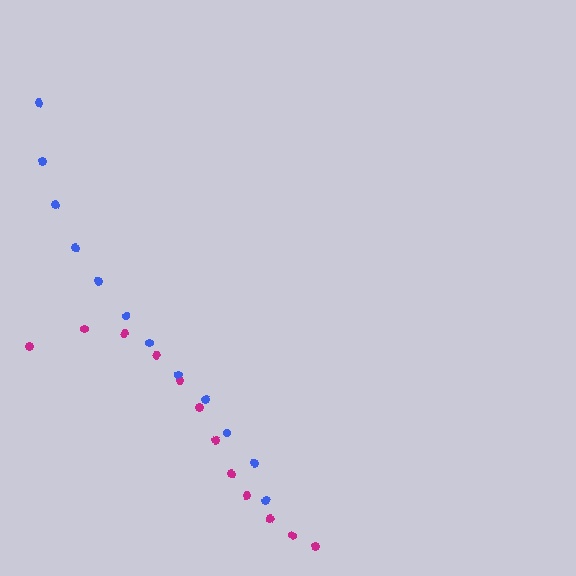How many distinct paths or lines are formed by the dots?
There are 2 distinct paths.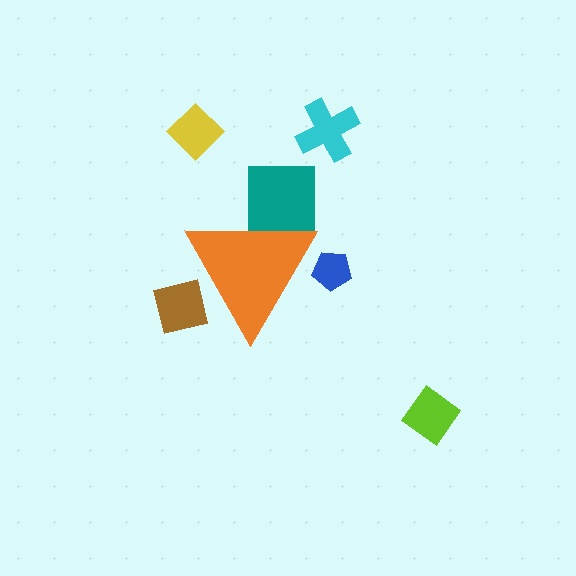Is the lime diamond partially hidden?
No, the lime diamond is fully visible.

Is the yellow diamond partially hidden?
No, the yellow diamond is fully visible.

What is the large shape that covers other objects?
An orange triangle.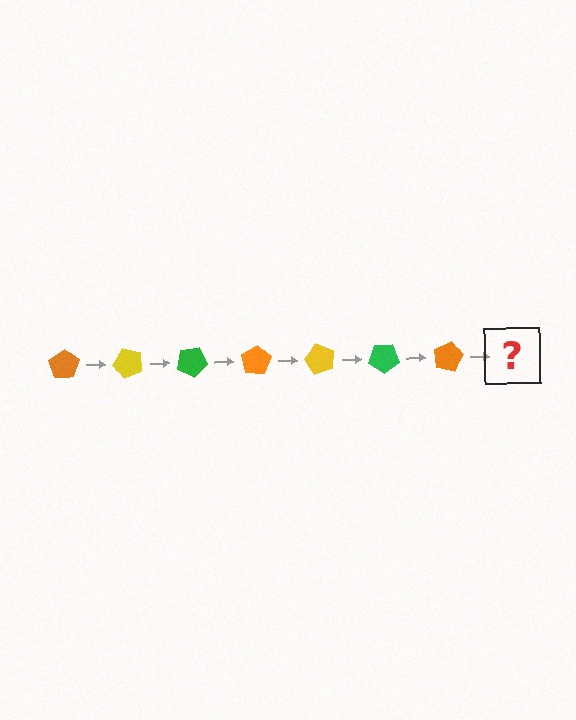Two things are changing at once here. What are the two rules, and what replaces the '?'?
The two rules are that it rotates 50 degrees each step and the color cycles through orange, yellow, and green. The '?' should be a yellow pentagon, rotated 350 degrees from the start.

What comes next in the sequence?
The next element should be a yellow pentagon, rotated 350 degrees from the start.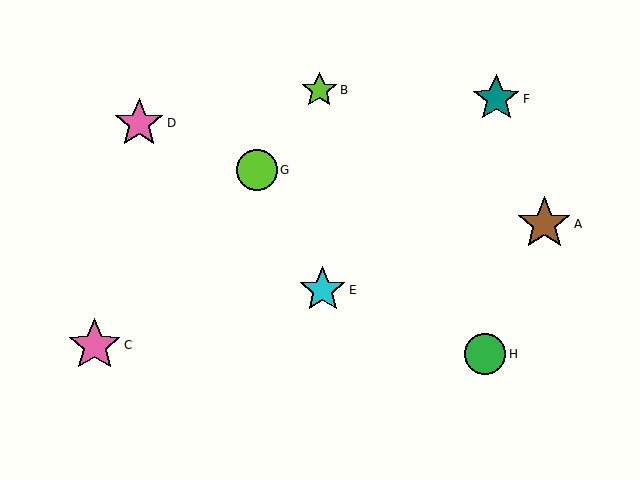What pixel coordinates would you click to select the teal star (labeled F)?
Click at (496, 99) to select the teal star F.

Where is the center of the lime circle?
The center of the lime circle is at (257, 170).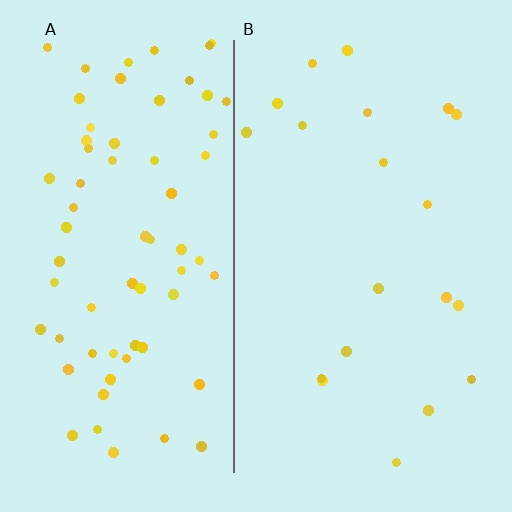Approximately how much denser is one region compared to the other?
Approximately 3.5× — region A over region B.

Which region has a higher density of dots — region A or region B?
A (the left).